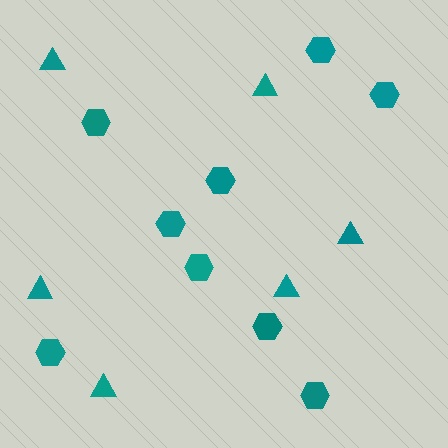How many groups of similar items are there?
There are 2 groups: one group of hexagons (9) and one group of triangles (6).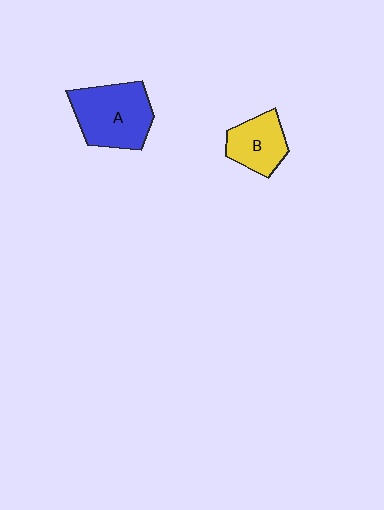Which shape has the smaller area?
Shape B (yellow).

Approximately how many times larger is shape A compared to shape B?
Approximately 1.6 times.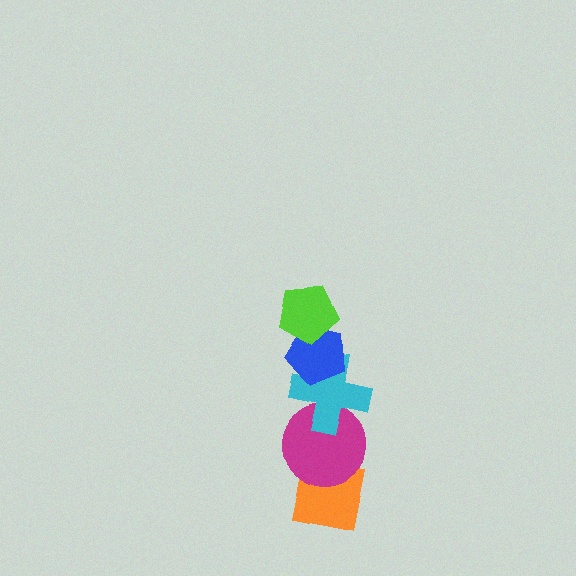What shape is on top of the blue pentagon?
The lime pentagon is on top of the blue pentagon.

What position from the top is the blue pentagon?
The blue pentagon is 2nd from the top.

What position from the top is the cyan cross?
The cyan cross is 3rd from the top.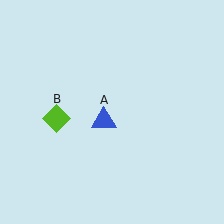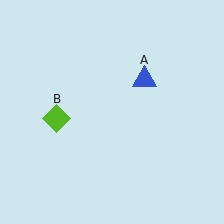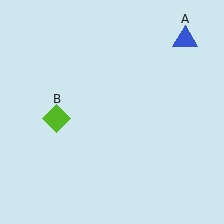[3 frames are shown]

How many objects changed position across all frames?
1 object changed position: blue triangle (object A).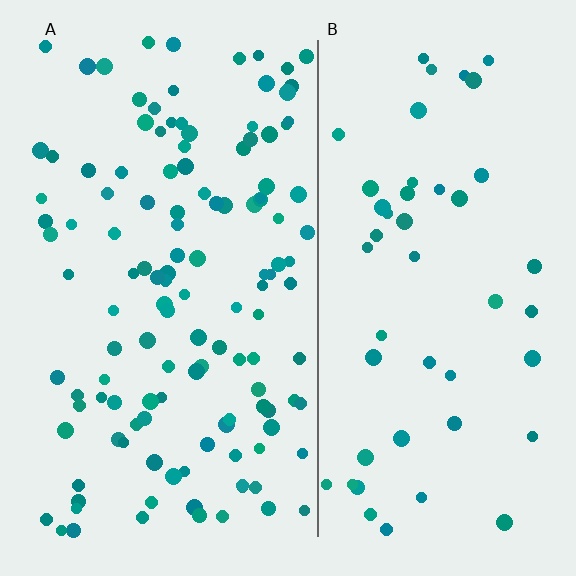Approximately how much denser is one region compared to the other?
Approximately 2.6× — region A over region B.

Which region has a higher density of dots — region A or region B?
A (the left).